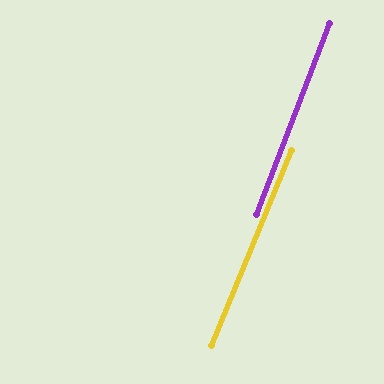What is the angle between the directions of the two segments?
Approximately 1 degree.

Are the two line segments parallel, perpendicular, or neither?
Parallel — their directions differ by only 1.3°.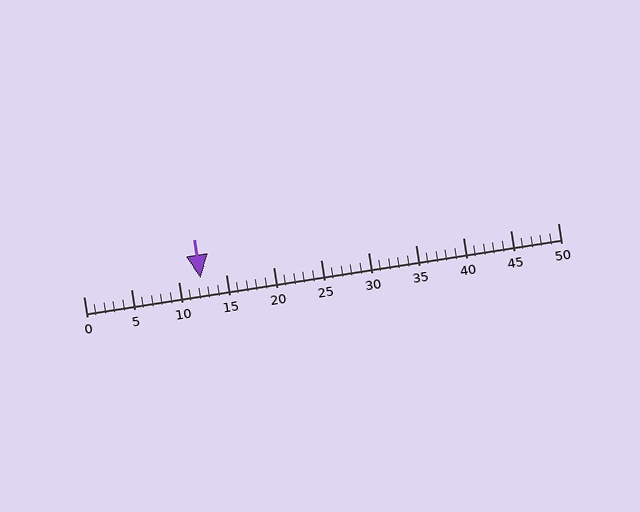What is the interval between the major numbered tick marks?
The major tick marks are spaced 5 units apart.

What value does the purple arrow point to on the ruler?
The purple arrow points to approximately 12.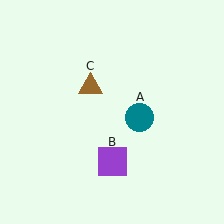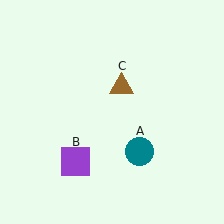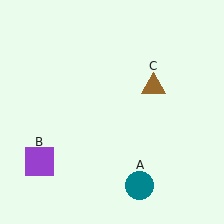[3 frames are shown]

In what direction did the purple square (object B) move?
The purple square (object B) moved left.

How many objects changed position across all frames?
3 objects changed position: teal circle (object A), purple square (object B), brown triangle (object C).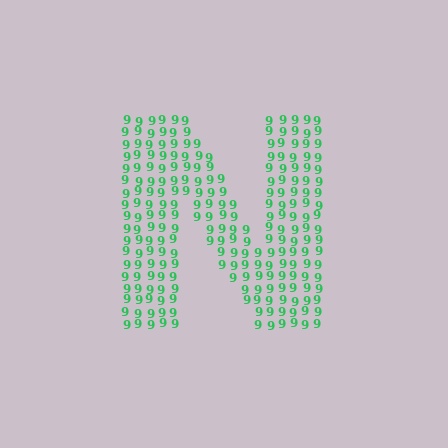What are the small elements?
The small elements are digit 9's.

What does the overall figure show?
The overall figure shows the letter N.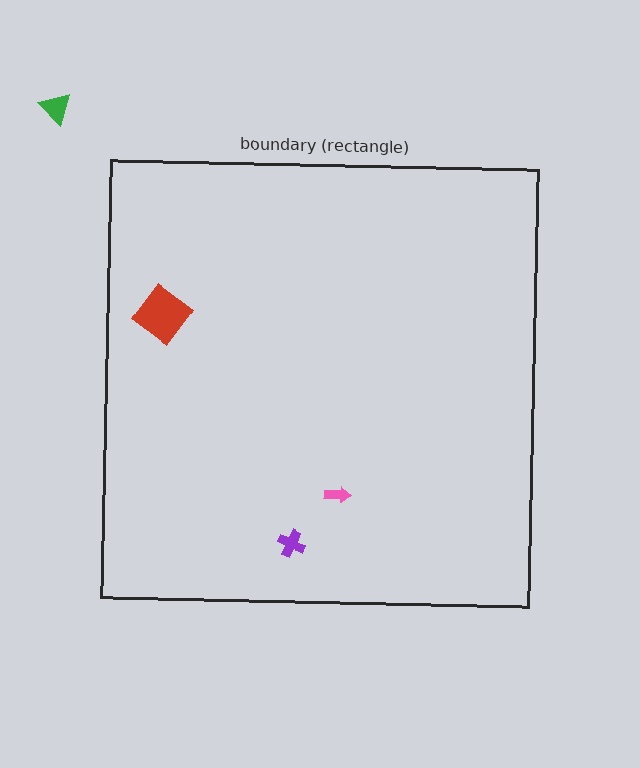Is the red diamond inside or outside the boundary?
Inside.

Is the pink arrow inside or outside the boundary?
Inside.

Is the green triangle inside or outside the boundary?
Outside.